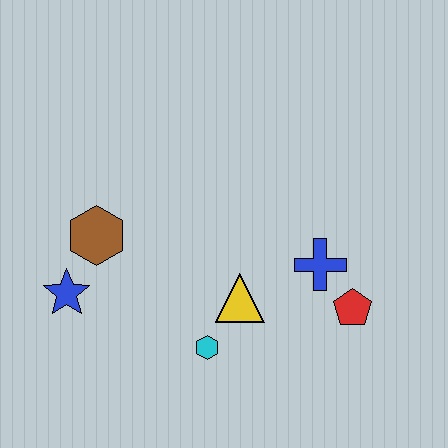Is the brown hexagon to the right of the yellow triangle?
No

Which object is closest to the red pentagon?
The blue cross is closest to the red pentagon.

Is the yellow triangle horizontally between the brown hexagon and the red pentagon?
Yes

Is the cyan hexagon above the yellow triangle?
No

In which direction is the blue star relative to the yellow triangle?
The blue star is to the left of the yellow triangle.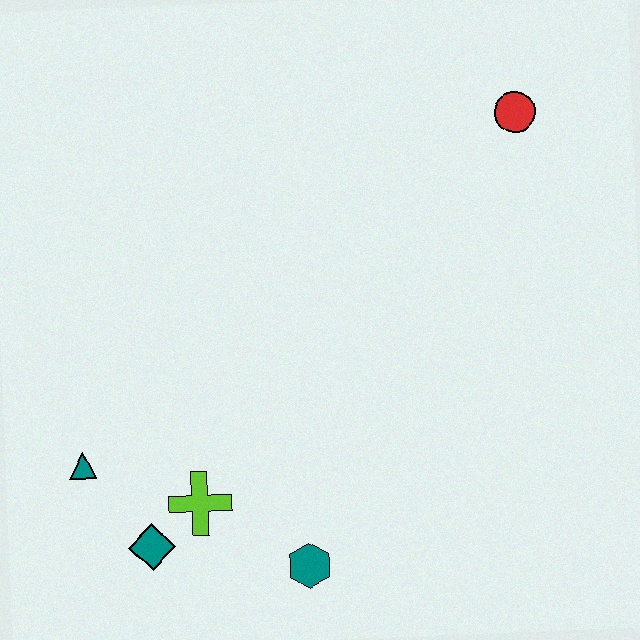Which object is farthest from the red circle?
The teal diamond is farthest from the red circle.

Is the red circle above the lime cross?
Yes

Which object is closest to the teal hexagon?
The lime cross is closest to the teal hexagon.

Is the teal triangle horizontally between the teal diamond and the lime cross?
No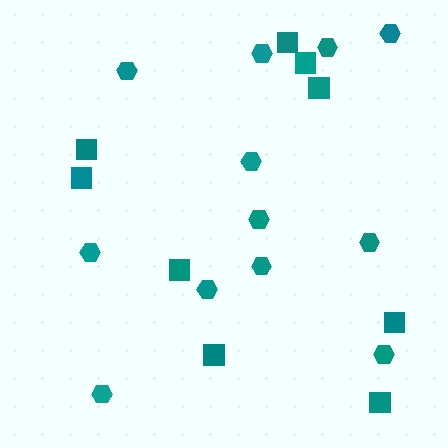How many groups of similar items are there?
There are 2 groups: one group of hexagons (12) and one group of squares (9).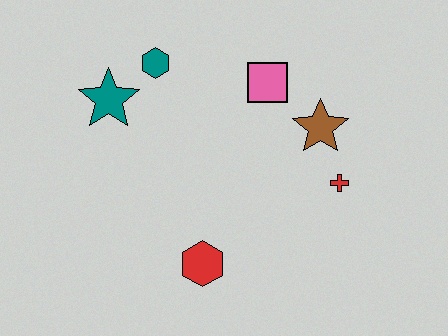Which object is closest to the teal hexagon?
The teal star is closest to the teal hexagon.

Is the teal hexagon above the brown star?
Yes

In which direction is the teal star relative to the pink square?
The teal star is to the left of the pink square.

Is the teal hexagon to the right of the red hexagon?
No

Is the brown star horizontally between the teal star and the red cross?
Yes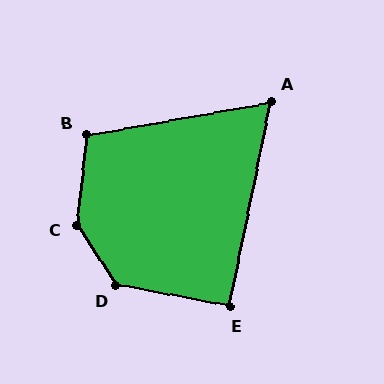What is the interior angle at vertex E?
Approximately 91 degrees (approximately right).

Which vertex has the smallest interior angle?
A, at approximately 68 degrees.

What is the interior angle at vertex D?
Approximately 134 degrees (obtuse).